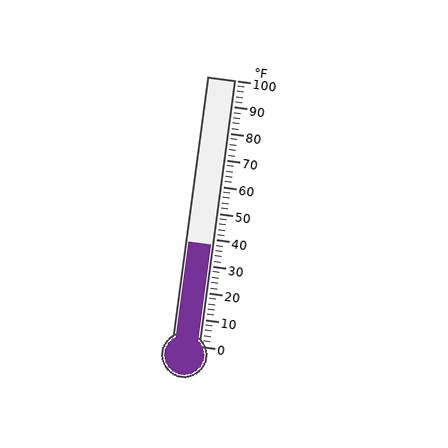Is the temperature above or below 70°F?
The temperature is below 70°F.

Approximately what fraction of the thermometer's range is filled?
The thermometer is filled to approximately 40% of its range.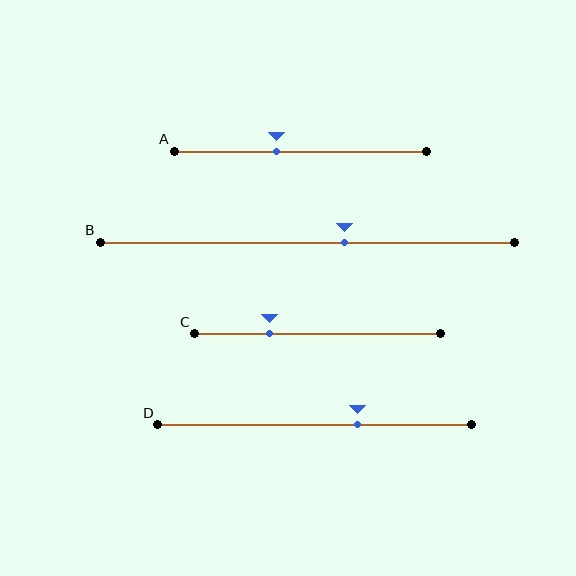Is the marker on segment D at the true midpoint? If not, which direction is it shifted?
No, the marker on segment D is shifted to the right by about 13% of the segment length.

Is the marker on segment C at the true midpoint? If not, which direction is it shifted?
No, the marker on segment C is shifted to the left by about 20% of the segment length.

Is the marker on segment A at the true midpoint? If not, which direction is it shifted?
No, the marker on segment A is shifted to the left by about 10% of the segment length.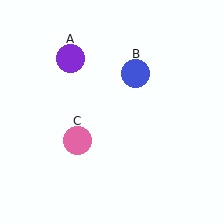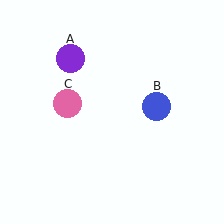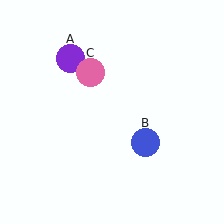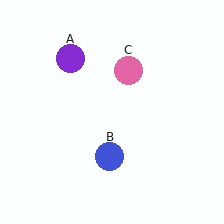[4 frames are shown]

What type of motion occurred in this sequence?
The blue circle (object B), pink circle (object C) rotated clockwise around the center of the scene.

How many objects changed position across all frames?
2 objects changed position: blue circle (object B), pink circle (object C).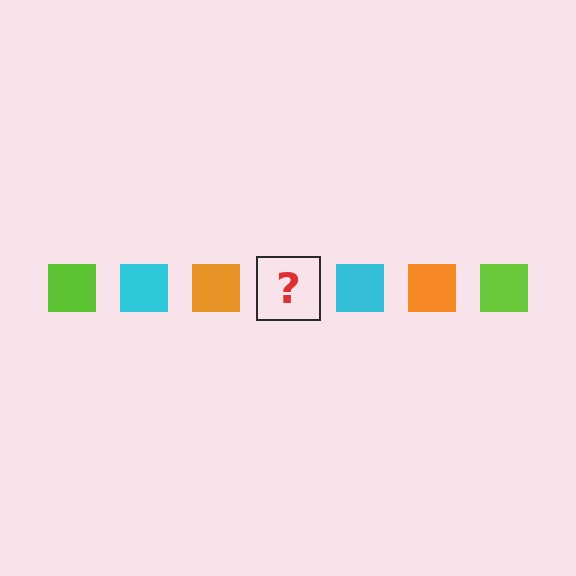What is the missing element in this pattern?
The missing element is a lime square.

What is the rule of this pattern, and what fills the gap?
The rule is that the pattern cycles through lime, cyan, orange squares. The gap should be filled with a lime square.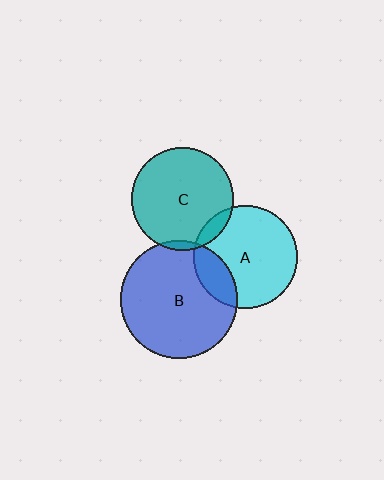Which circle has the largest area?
Circle B (blue).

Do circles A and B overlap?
Yes.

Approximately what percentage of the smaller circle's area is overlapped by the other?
Approximately 20%.